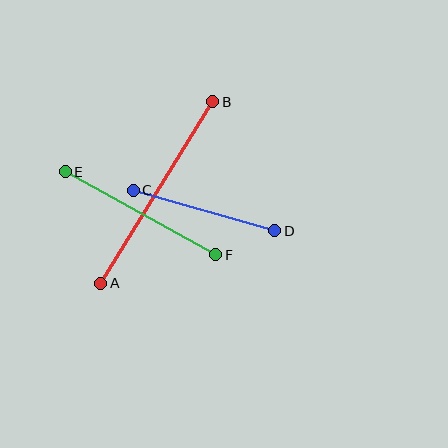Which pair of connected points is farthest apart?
Points A and B are farthest apart.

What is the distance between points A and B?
The distance is approximately 213 pixels.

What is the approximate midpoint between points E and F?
The midpoint is at approximately (141, 213) pixels.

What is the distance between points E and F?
The distance is approximately 172 pixels.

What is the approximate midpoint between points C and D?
The midpoint is at approximately (204, 211) pixels.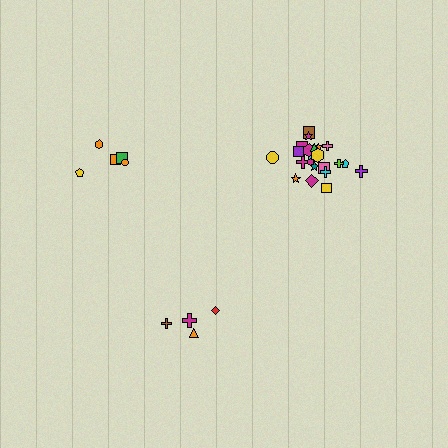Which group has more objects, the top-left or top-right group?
The top-right group.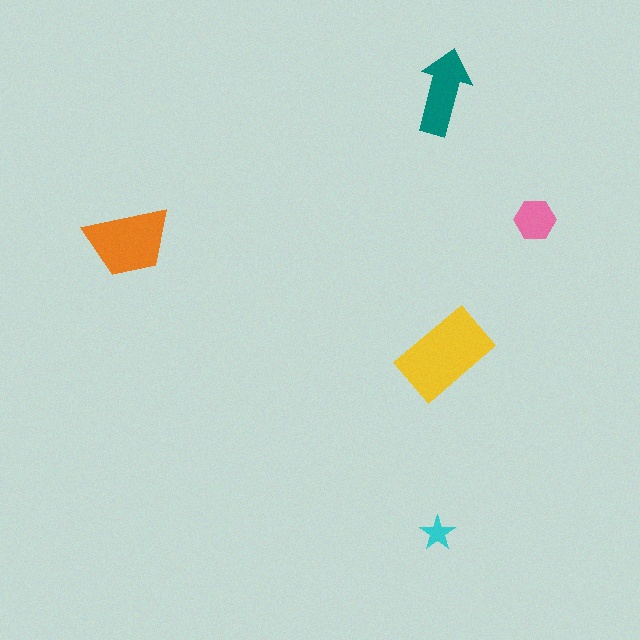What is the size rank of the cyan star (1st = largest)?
5th.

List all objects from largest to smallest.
The yellow rectangle, the orange trapezoid, the teal arrow, the pink hexagon, the cyan star.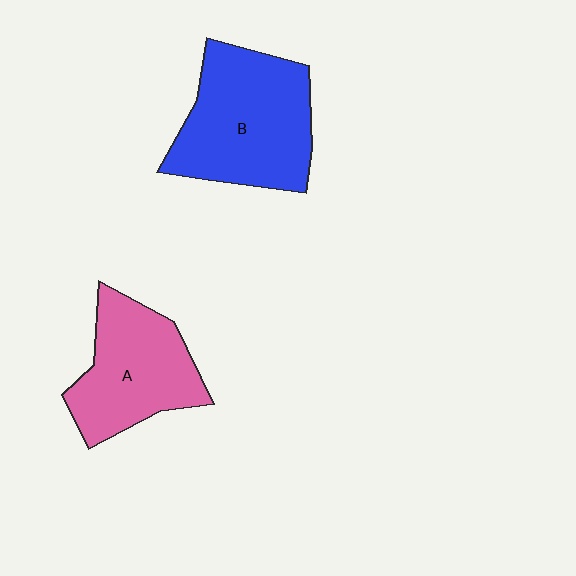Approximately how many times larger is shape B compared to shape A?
Approximately 1.3 times.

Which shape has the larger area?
Shape B (blue).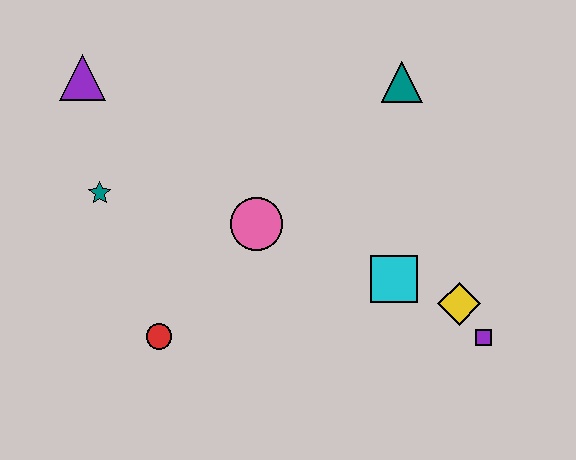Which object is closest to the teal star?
The purple triangle is closest to the teal star.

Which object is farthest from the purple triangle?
The purple square is farthest from the purple triangle.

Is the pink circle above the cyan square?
Yes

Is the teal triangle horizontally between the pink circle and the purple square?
Yes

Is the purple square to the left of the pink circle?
No